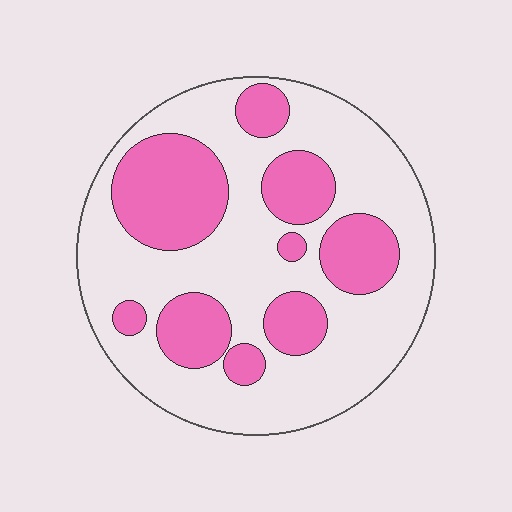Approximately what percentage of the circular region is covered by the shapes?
Approximately 35%.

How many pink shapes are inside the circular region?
9.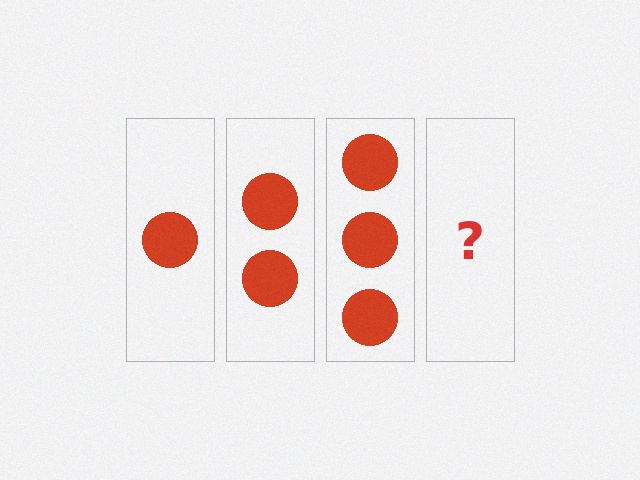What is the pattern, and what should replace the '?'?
The pattern is that each step adds one more circle. The '?' should be 4 circles.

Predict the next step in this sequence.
The next step is 4 circles.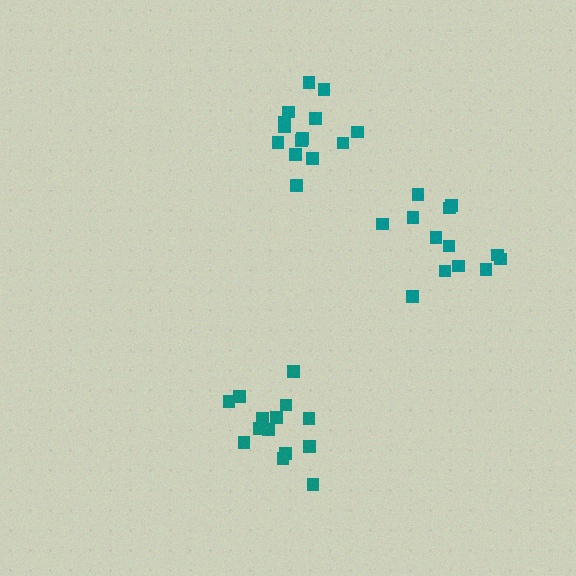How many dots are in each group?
Group 1: 14 dots, Group 2: 14 dots, Group 3: 13 dots (41 total).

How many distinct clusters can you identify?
There are 3 distinct clusters.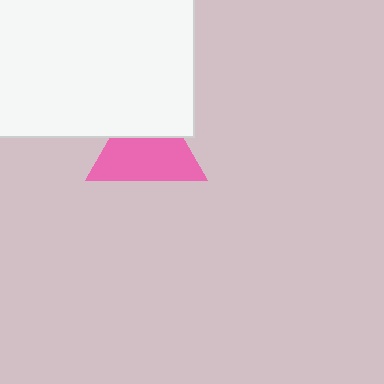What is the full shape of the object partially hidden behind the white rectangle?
The partially hidden object is a pink triangle.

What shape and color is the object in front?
The object in front is a white rectangle.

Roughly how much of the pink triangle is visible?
About half of it is visible (roughly 65%).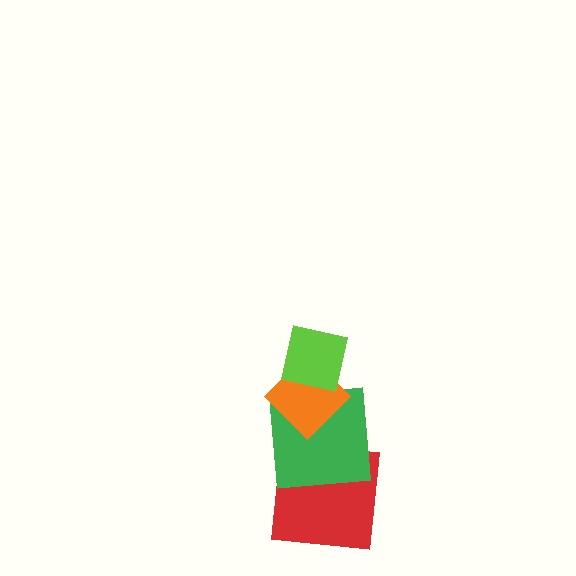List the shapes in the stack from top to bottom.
From top to bottom: the lime square, the orange diamond, the green square, the red square.